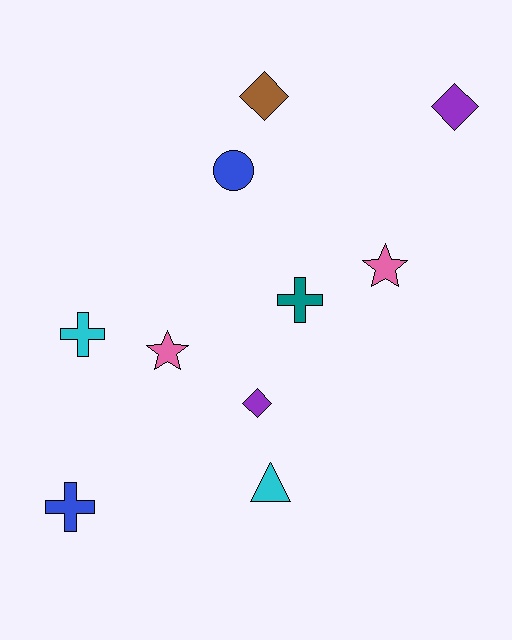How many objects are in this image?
There are 10 objects.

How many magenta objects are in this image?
There are no magenta objects.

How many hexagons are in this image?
There are no hexagons.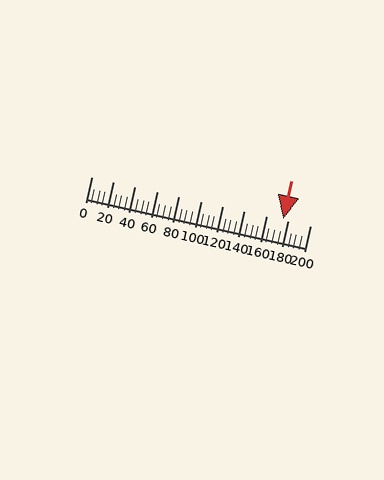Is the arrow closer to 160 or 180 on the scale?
The arrow is closer to 180.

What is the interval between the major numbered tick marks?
The major tick marks are spaced 20 units apart.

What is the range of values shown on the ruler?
The ruler shows values from 0 to 200.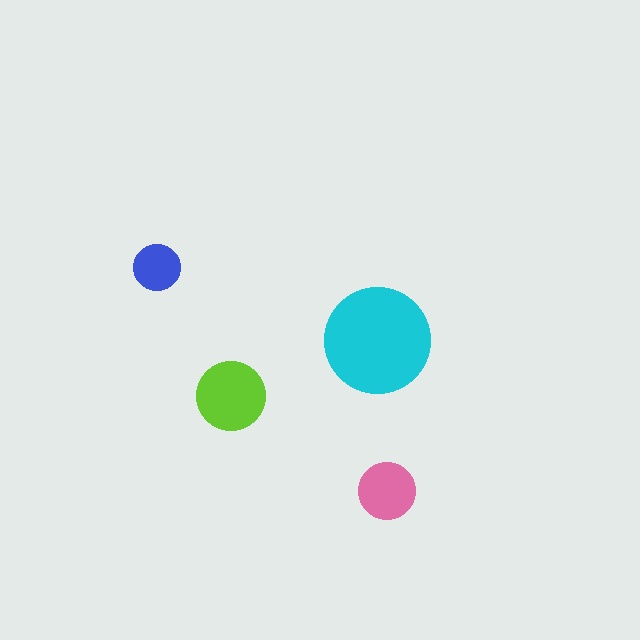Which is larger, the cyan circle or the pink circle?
The cyan one.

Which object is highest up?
The blue circle is topmost.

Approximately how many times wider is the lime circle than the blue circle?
About 1.5 times wider.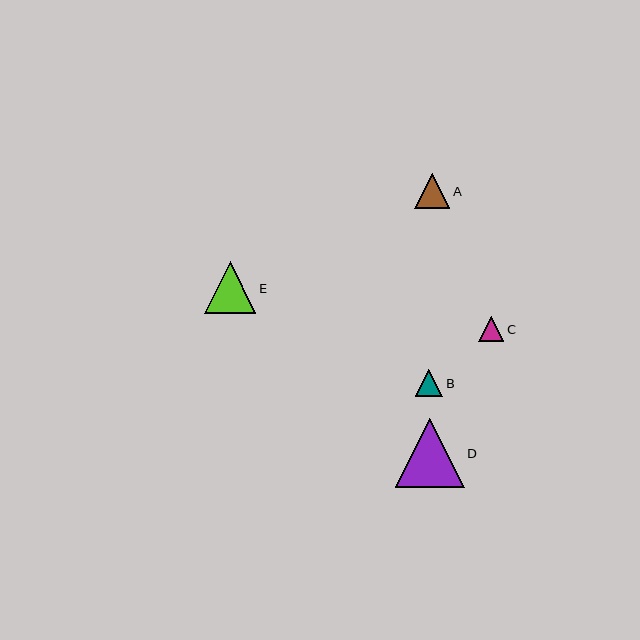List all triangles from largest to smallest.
From largest to smallest: D, E, A, B, C.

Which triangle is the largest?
Triangle D is the largest with a size of approximately 69 pixels.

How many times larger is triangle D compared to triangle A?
Triangle D is approximately 2.0 times the size of triangle A.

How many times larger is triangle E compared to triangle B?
Triangle E is approximately 1.9 times the size of triangle B.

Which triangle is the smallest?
Triangle C is the smallest with a size of approximately 25 pixels.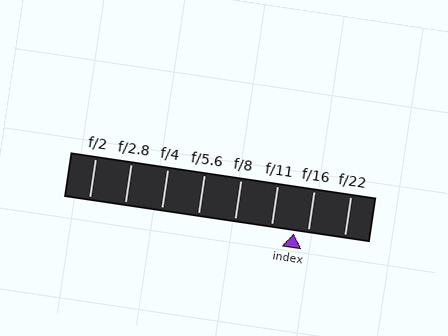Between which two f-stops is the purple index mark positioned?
The index mark is between f/11 and f/16.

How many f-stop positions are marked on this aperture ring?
There are 8 f-stop positions marked.